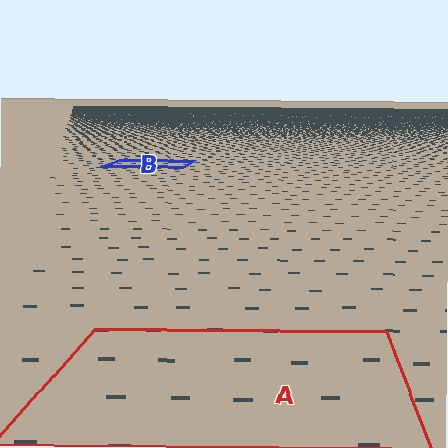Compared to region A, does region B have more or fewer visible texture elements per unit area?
Region B has more texture elements per unit area — they are packed more densely because it is farther away.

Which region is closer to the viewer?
Region A is closer. The texture elements there are larger and more spread out.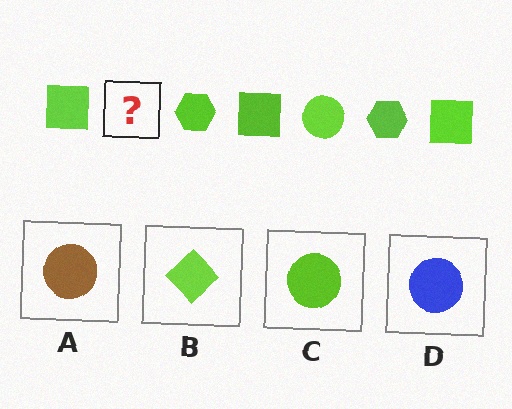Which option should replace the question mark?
Option C.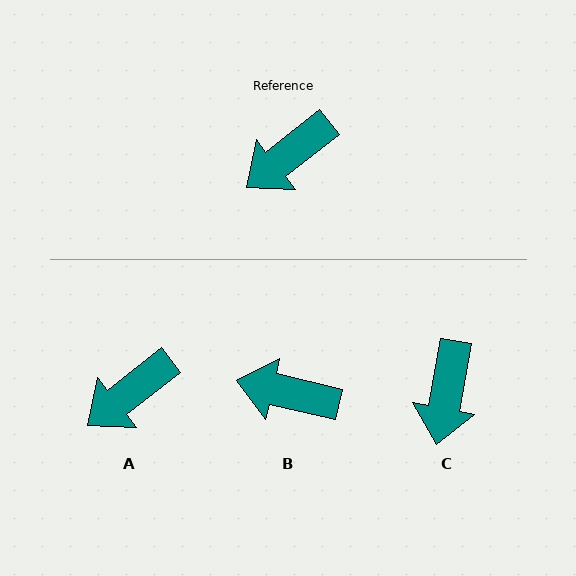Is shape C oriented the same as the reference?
No, it is off by about 41 degrees.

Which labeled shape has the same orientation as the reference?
A.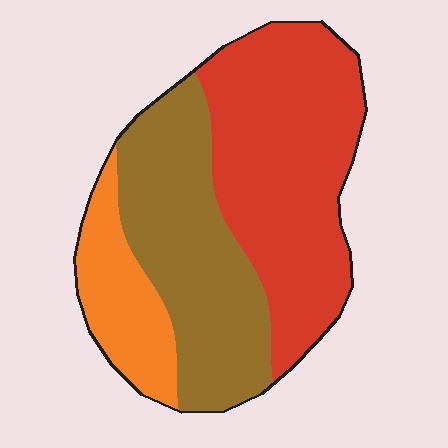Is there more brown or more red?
Red.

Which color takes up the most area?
Red, at roughly 45%.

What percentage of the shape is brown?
Brown covers 37% of the shape.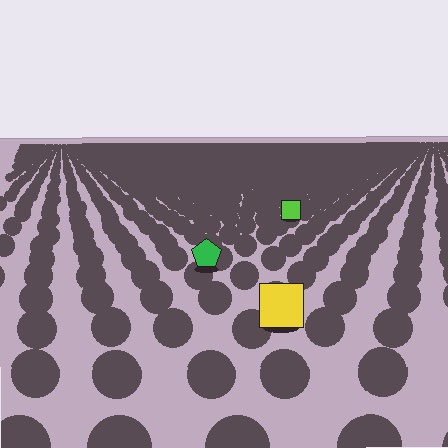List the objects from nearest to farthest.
From nearest to farthest: the yellow square, the green pentagon, the lime square.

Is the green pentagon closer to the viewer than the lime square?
Yes. The green pentagon is closer — you can tell from the texture gradient: the ground texture is coarser near it.